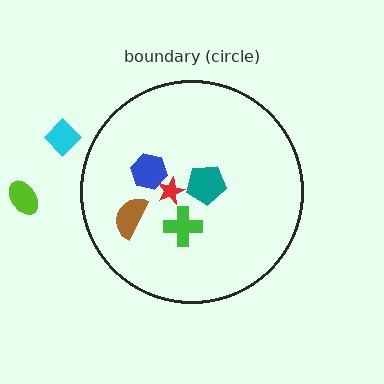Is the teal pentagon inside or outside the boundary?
Inside.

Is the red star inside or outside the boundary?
Inside.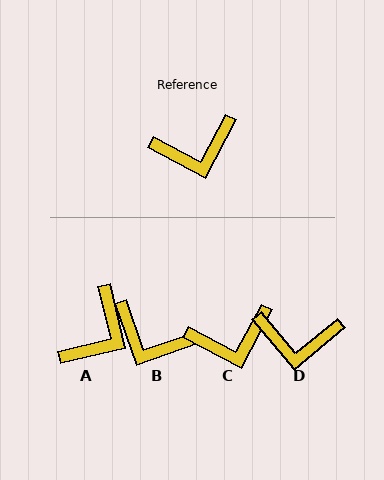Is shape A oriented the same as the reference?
No, it is off by about 41 degrees.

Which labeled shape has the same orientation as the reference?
C.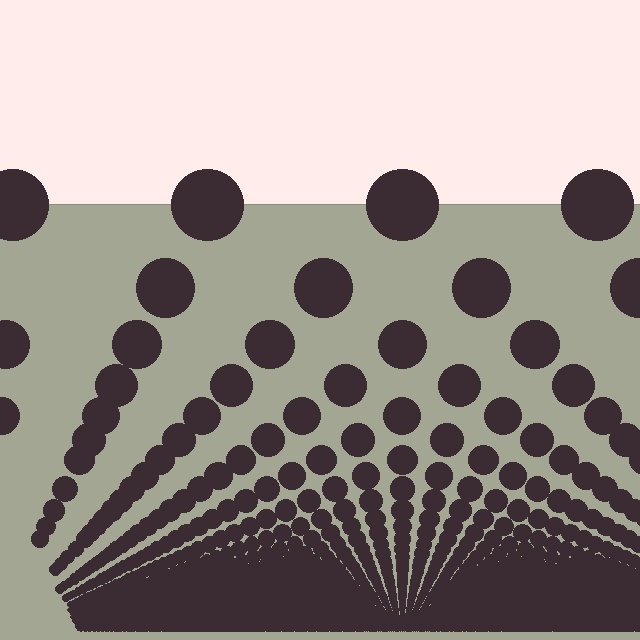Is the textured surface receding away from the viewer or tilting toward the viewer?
The surface appears to tilt toward the viewer. Texture elements get larger and sparser toward the top.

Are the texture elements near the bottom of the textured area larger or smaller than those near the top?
Smaller. The gradient is inverted — elements near the bottom are smaller and denser.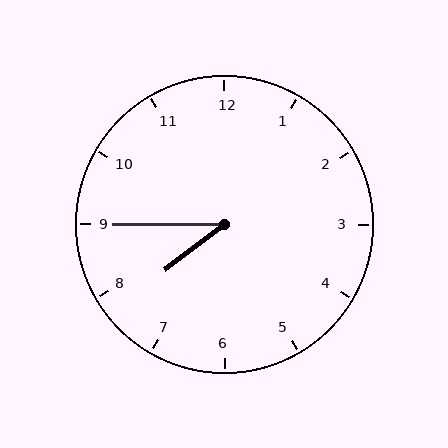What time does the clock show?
7:45.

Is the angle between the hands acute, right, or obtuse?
It is acute.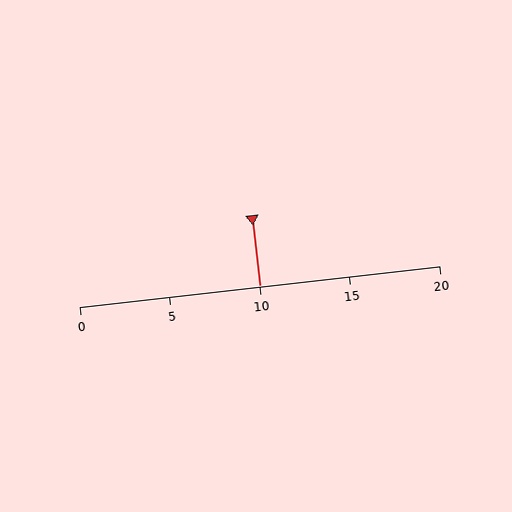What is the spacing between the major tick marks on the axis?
The major ticks are spaced 5 apart.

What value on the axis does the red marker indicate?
The marker indicates approximately 10.